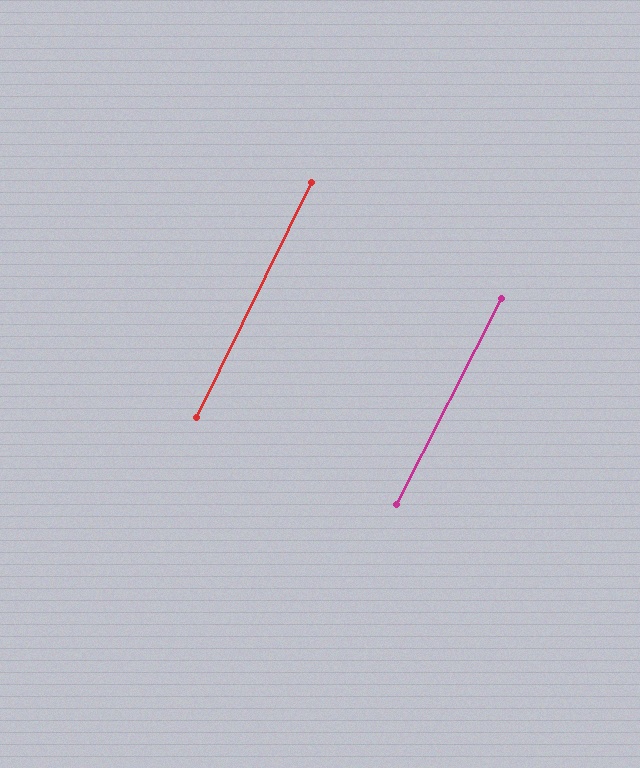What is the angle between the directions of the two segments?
Approximately 1 degree.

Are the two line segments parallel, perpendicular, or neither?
Parallel — their directions differ by only 1.0°.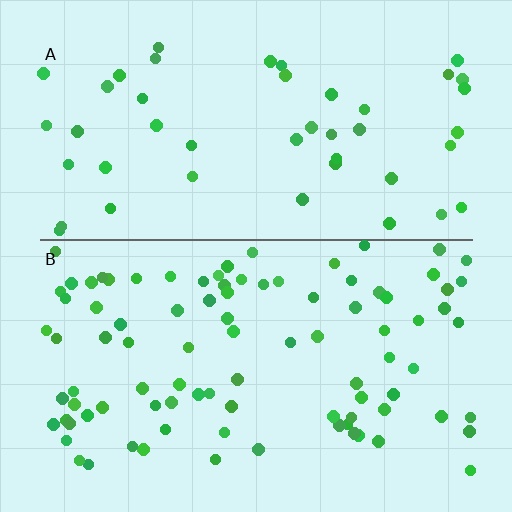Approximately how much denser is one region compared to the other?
Approximately 2.0× — region B over region A.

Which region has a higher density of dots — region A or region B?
B (the bottom).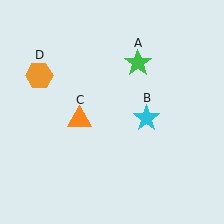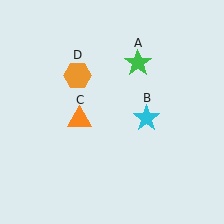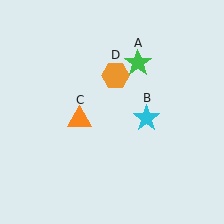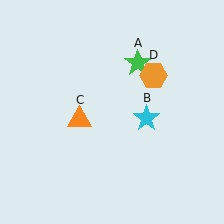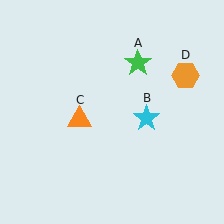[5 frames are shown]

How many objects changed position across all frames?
1 object changed position: orange hexagon (object D).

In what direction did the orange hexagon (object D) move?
The orange hexagon (object D) moved right.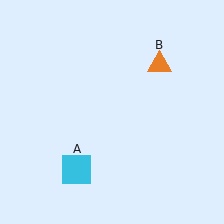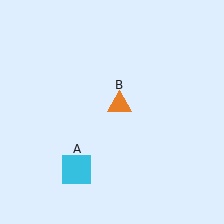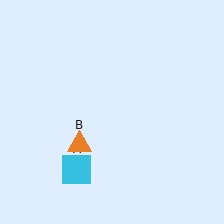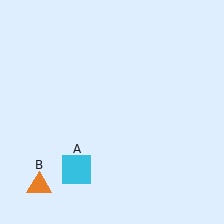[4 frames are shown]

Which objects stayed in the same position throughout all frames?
Cyan square (object A) remained stationary.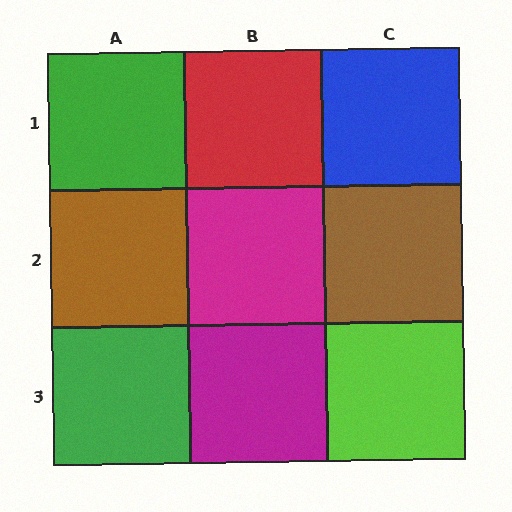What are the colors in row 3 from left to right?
Green, magenta, lime.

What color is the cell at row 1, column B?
Red.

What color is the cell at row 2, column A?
Brown.